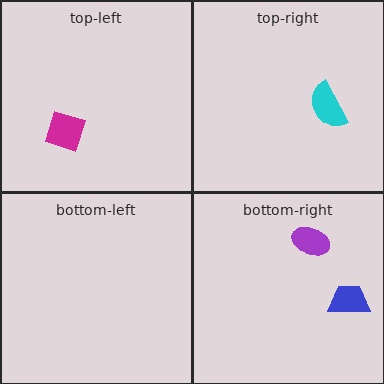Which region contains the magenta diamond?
The top-left region.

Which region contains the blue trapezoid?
The bottom-right region.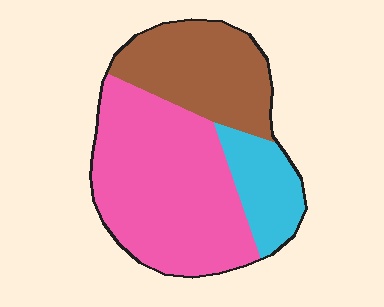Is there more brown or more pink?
Pink.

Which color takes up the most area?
Pink, at roughly 55%.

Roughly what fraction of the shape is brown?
Brown takes up about one third (1/3) of the shape.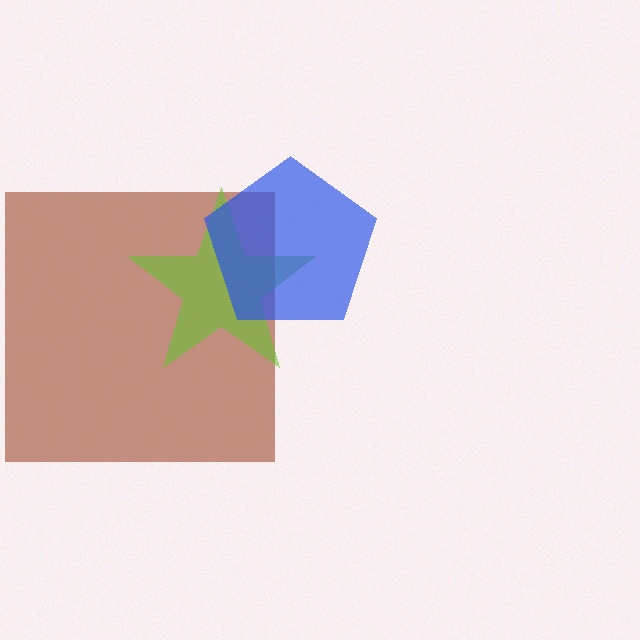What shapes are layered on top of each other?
The layered shapes are: a brown square, a lime star, a blue pentagon.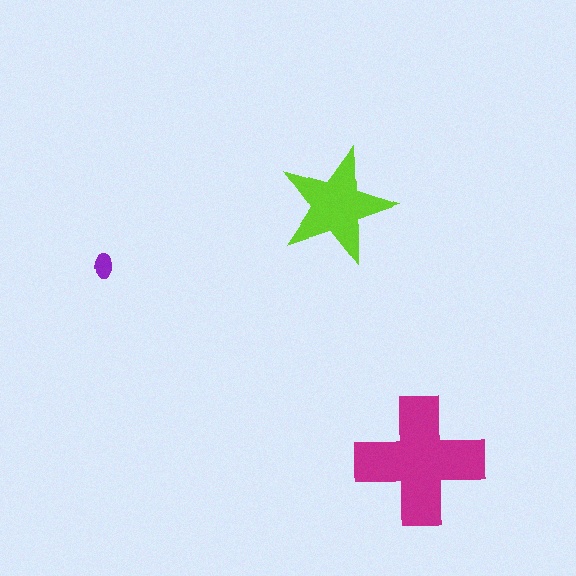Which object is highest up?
The lime star is topmost.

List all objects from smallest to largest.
The purple ellipse, the lime star, the magenta cross.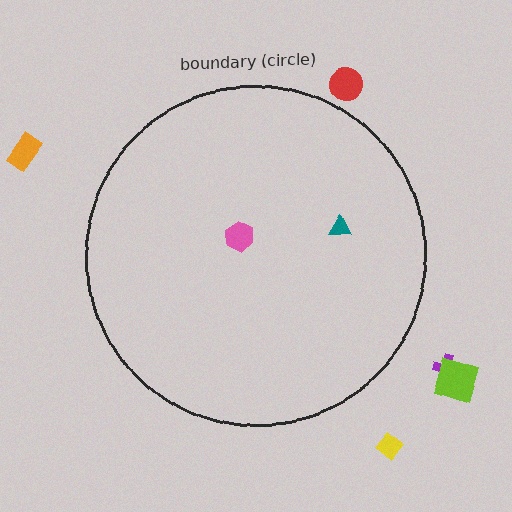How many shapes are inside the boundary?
2 inside, 5 outside.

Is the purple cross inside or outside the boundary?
Outside.